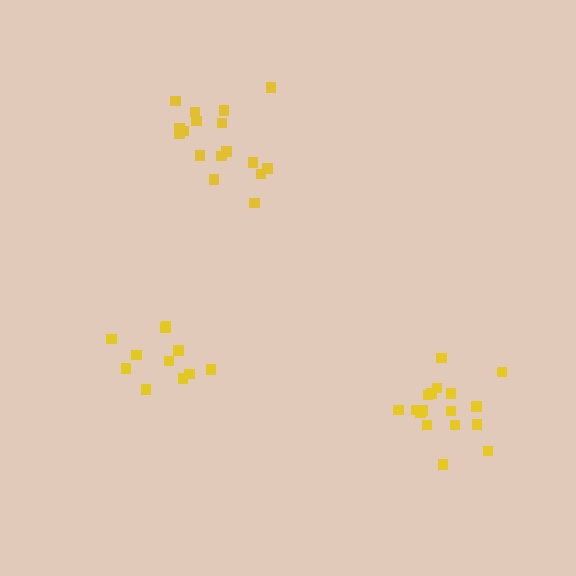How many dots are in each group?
Group 1: 11 dots, Group 2: 17 dots, Group 3: 17 dots (45 total).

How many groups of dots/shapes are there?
There are 3 groups.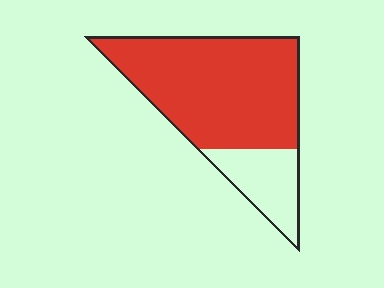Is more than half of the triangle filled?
Yes.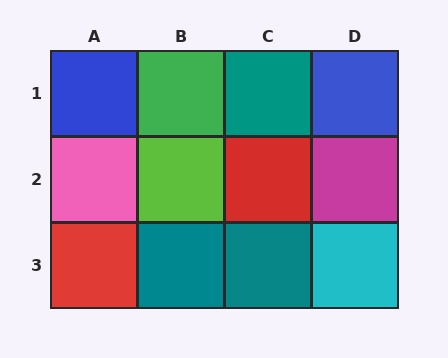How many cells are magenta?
1 cell is magenta.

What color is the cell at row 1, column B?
Green.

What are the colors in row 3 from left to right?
Red, teal, teal, cyan.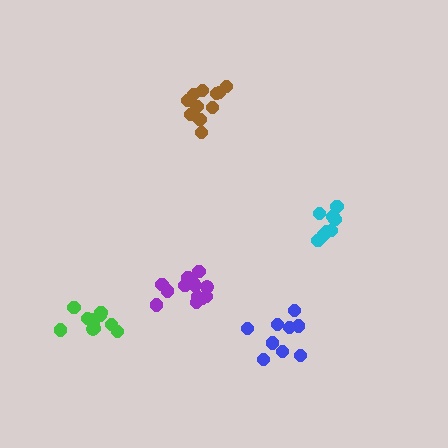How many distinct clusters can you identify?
There are 5 distinct clusters.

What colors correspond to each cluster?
The clusters are colored: brown, blue, cyan, green, purple.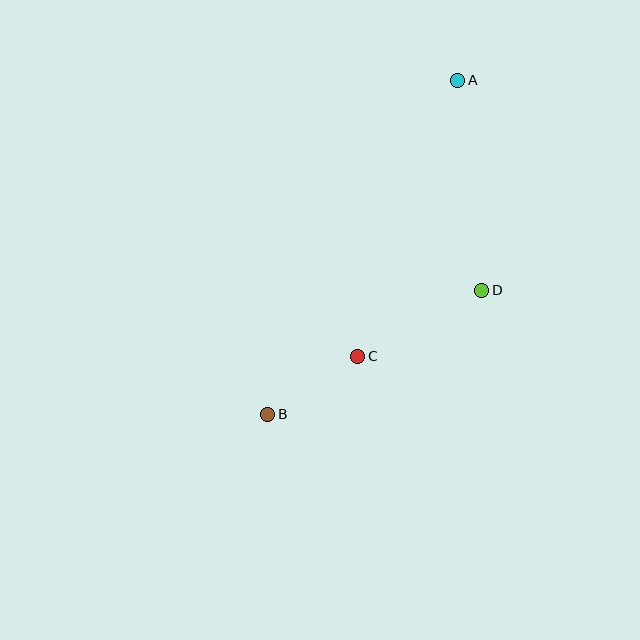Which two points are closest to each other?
Points B and C are closest to each other.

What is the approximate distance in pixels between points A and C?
The distance between A and C is approximately 294 pixels.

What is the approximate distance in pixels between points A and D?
The distance between A and D is approximately 211 pixels.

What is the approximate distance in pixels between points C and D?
The distance between C and D is approximately 141 pixels.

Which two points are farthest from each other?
Points A and B are farthest from each other.